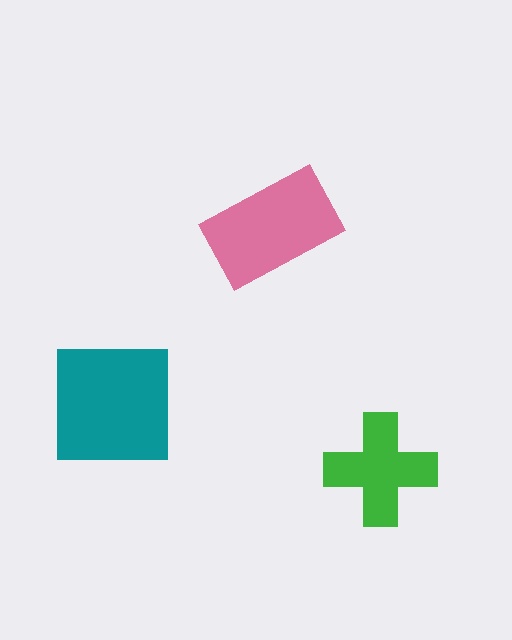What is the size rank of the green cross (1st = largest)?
3rd.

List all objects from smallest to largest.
The green cross, the pink rectangle, the teal square.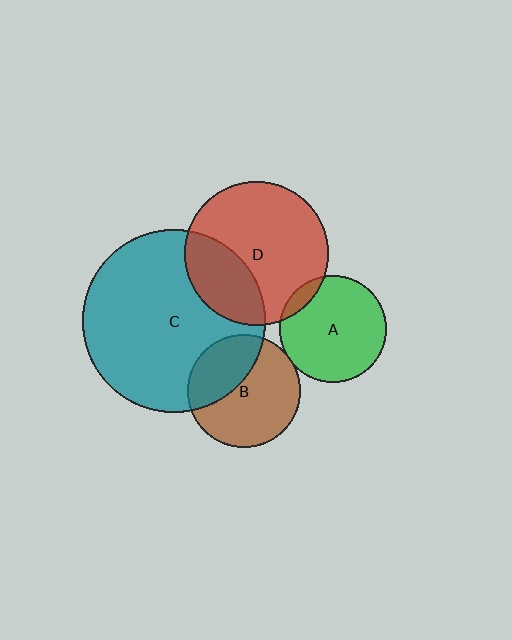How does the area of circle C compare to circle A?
Approximately 2.9 times.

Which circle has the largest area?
Circle C (teal).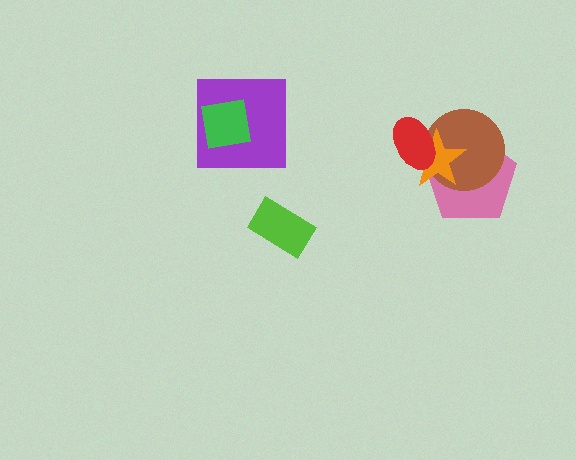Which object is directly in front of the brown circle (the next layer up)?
The orange star is directly in front of the brown circle.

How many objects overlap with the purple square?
1 object overlaps with the purple square.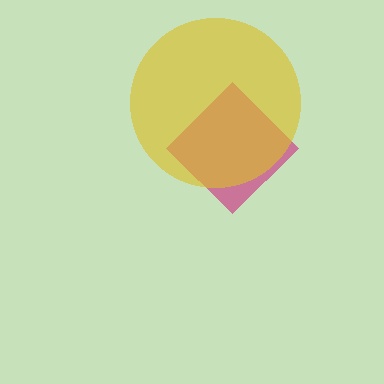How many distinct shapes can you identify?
There are 2 distinct shapes: a magenta diamond, a yellow circle.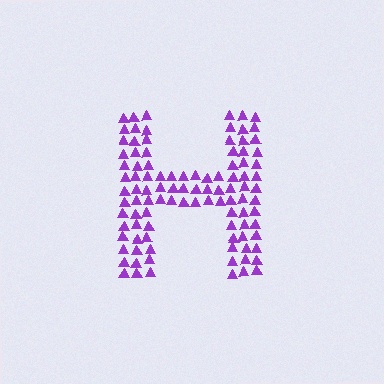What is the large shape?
The large shape is the letter H.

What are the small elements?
The small elements are triangles.